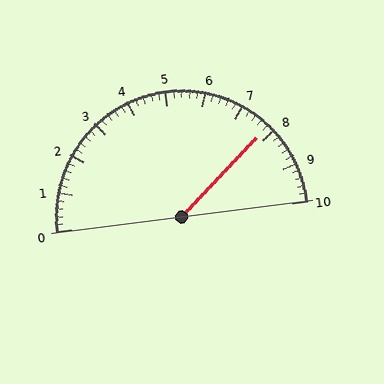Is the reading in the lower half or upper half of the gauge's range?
The reading is in the upper half of the range (0 to 10).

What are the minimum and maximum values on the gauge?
The gauge ranges from 0 to 10.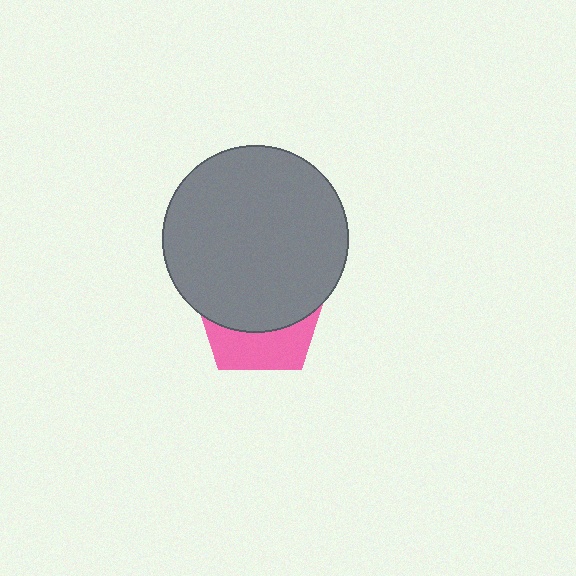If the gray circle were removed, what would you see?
You would see the complete pink pentagon.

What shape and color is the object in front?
The object in front is a gray circle.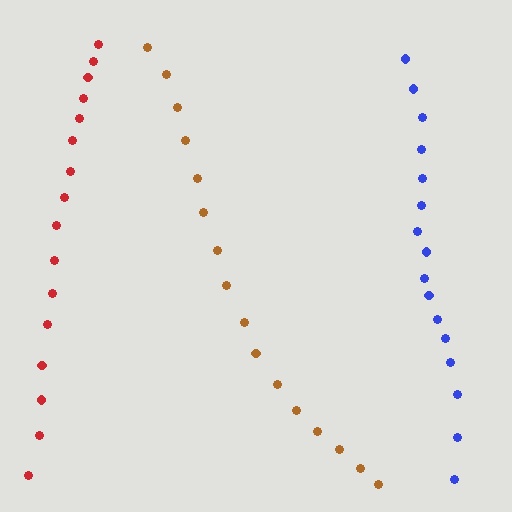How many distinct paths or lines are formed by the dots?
There are 3 distinct paths.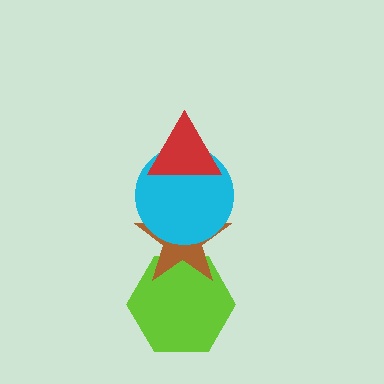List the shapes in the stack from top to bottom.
From top to bottom: the red triangle, the cyan circle, the brown star, the lime hexagon.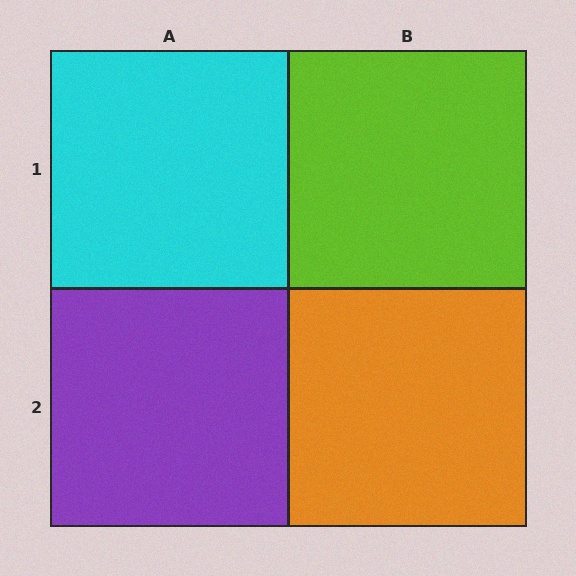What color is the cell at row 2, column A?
Purple.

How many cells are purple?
1 cell is purple.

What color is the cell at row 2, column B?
Orange.